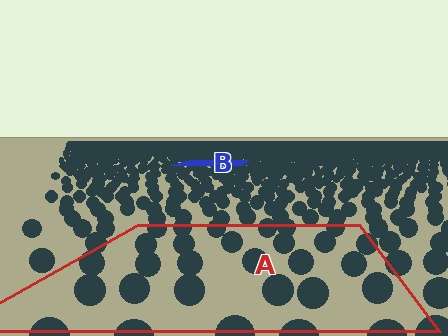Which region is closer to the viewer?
Region A is closer. The texture elements there are larger and more spread out.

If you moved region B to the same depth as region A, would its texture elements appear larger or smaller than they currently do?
They would appear larger. At a closer depth, the same texture elements are projected at a bigger on-screen size.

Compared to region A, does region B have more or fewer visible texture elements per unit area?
Region B has more texture elements per unit area — they are packed more densely because it is farther away.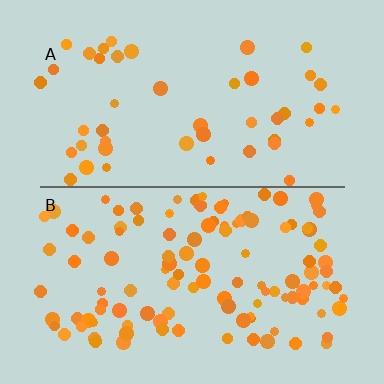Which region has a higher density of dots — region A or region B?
B (the bottom).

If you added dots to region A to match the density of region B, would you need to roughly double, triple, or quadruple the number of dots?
Approximately double.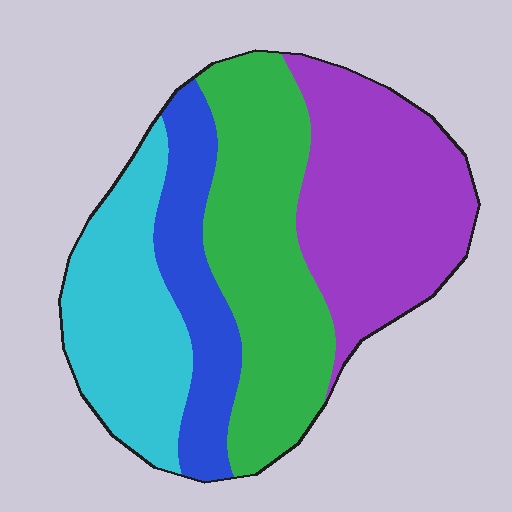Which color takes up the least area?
Blue, at roughly 15%.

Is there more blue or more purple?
Purple.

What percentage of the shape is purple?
Purple covers 30% of the shape.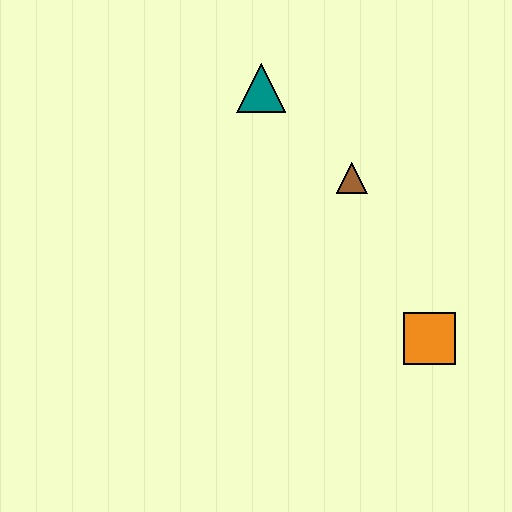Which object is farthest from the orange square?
The teal triangle is farthest from the orange square.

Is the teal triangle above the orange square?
Yes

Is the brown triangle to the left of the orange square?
Yes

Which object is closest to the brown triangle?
The teal triangle is closest to the brown triangle.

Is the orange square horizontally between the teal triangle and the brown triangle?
No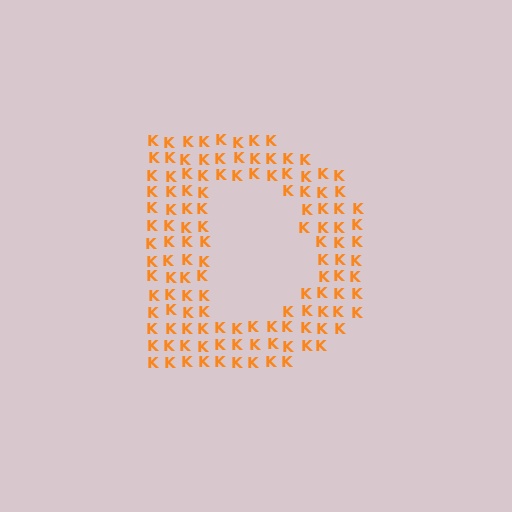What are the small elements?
The small elements are letter K's.